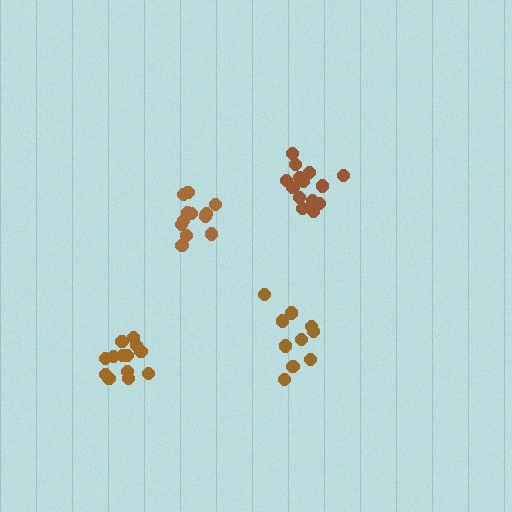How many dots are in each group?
Group 1: 10 dots, Group 2: 12 dots, Group 3: 14 dots, Group 4: 13 dots (49 total).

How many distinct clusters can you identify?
There are 4 distinct clusters.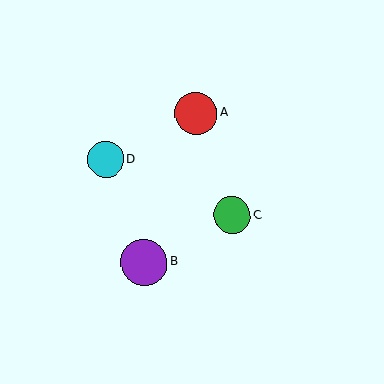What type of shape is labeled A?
Shape A is a red circle.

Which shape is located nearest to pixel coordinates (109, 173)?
The cyan circle (labeled D) at (106, 159) is nearest to that location.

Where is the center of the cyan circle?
The center of the cyan circle is at (106, 159).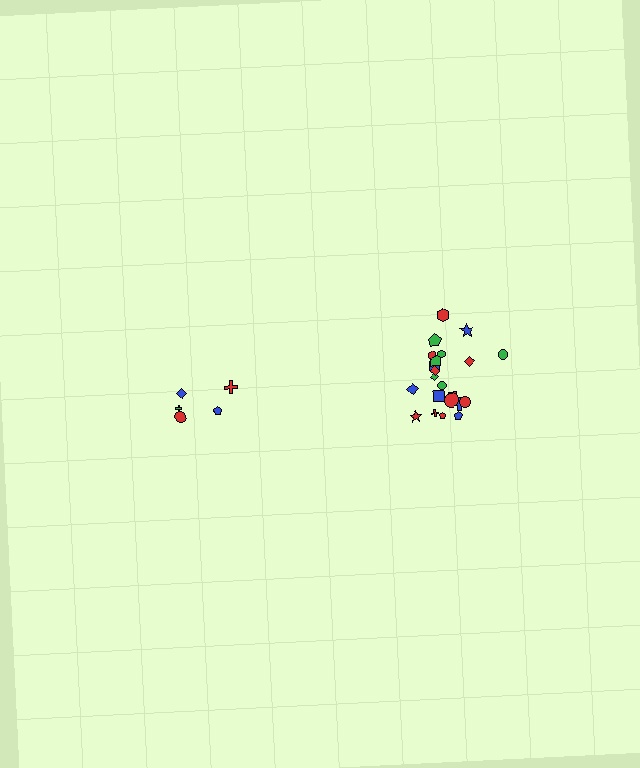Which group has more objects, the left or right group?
The right group.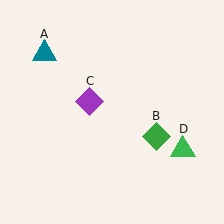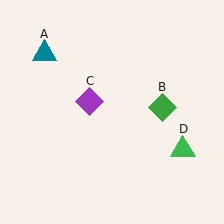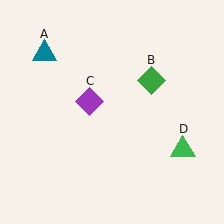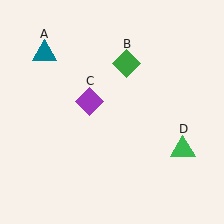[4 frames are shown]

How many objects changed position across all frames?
1 object changed position: green diamond (object B).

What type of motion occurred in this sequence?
The green diamond (object B) rotated counterclockwise around the center of the scene.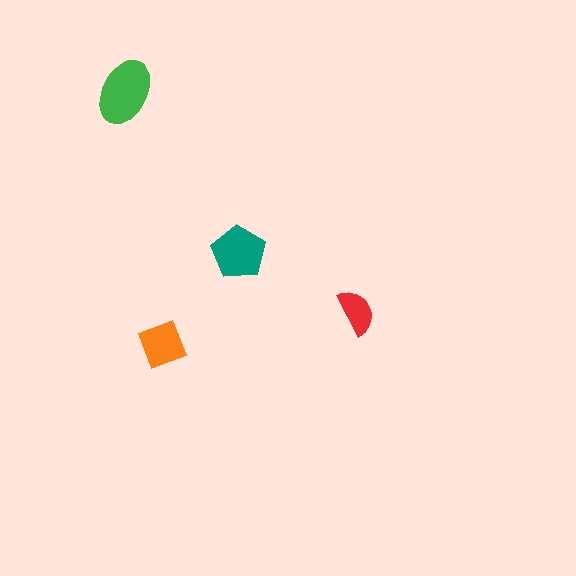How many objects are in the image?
There are 4 objects in the image.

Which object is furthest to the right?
The red semicircle is rightmost.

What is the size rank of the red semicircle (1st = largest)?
4th.